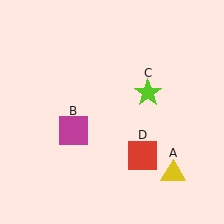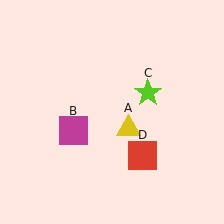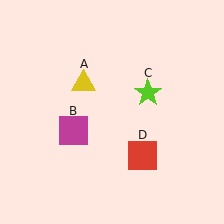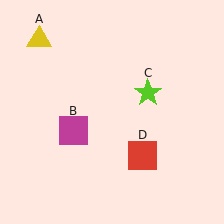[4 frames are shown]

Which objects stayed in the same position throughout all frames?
Magenta square (object B) and lime star (object C) and red square (object D) remained stationary.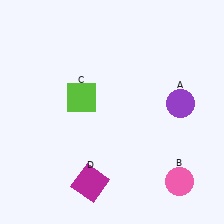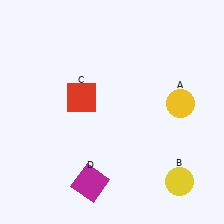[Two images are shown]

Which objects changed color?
A changed from purple to yellow. B changed from pink to yellow. C changed from lime to red.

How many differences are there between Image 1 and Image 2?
There are 3 differences between the two images.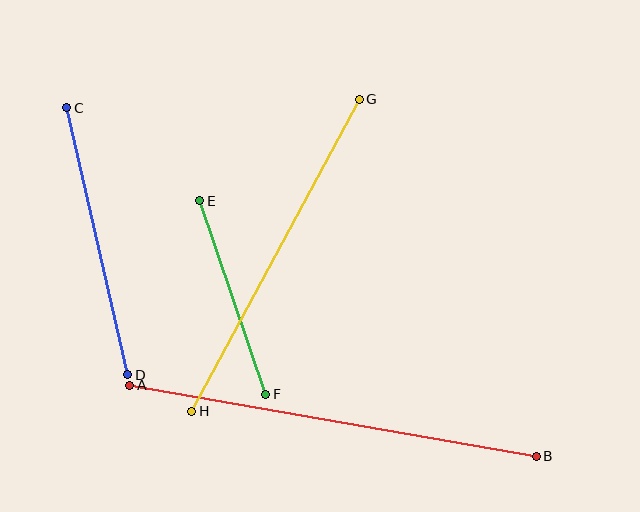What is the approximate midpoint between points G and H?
The midpoint is at approximately (275, 255) pixels.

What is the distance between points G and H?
The distance is approximately 354 pixels.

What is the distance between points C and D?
The distance is approximately 274 pixels.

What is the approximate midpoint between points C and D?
The midpoint is at approximately (97, 241) pixels.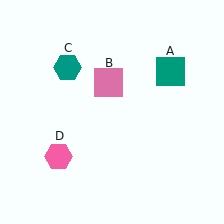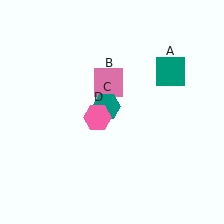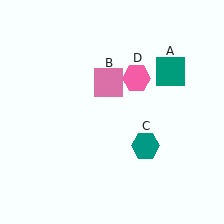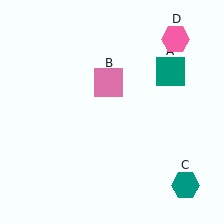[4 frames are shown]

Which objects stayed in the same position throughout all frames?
Teal square (object A) and pink square (object B) remained stationary.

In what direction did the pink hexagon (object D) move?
The pink hexagon (object D) moved up and to the right.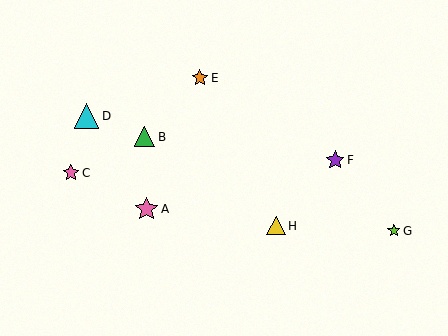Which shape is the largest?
The cyan triangle (labeled D) is the largest.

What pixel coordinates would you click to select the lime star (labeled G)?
Click at (394, 231) to select the lime star G.